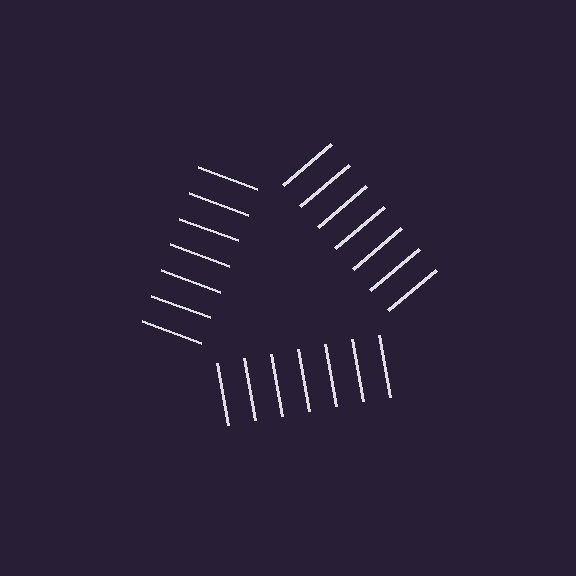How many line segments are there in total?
21 — 7 along each of the 3 edges.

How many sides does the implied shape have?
3 sides — the line-ends trace a triangle.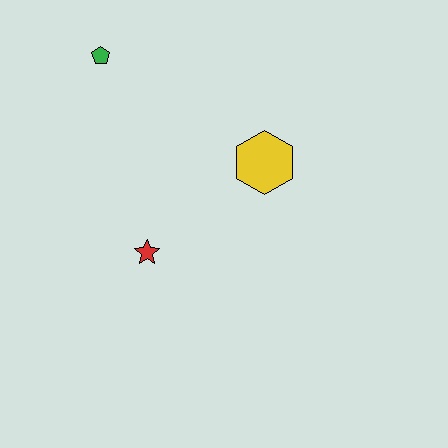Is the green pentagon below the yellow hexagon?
No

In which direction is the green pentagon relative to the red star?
The green pentagon is above the red star.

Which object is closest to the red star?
The yellow hexagon is closest to the red star.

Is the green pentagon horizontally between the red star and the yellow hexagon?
No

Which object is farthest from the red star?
The green pentagon is farthest from the red star.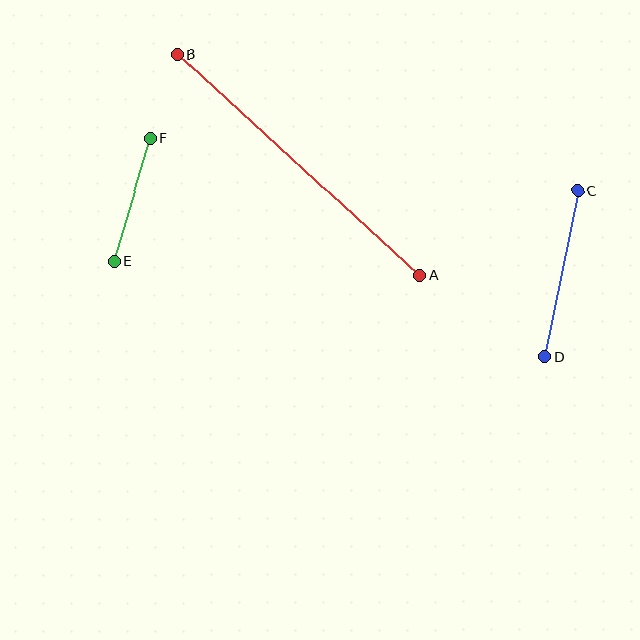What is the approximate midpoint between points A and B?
The midpoint is at approximately (298, 165) pixels.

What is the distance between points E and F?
The distance is approximately 128 pixels.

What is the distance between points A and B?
The distance is approximately 328 pixels.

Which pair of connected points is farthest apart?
Points A and B are farthest apart.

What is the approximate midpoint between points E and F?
The midpoint is at approximately (132, 199) pixels.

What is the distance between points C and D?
The distance is approximately 169 pixels.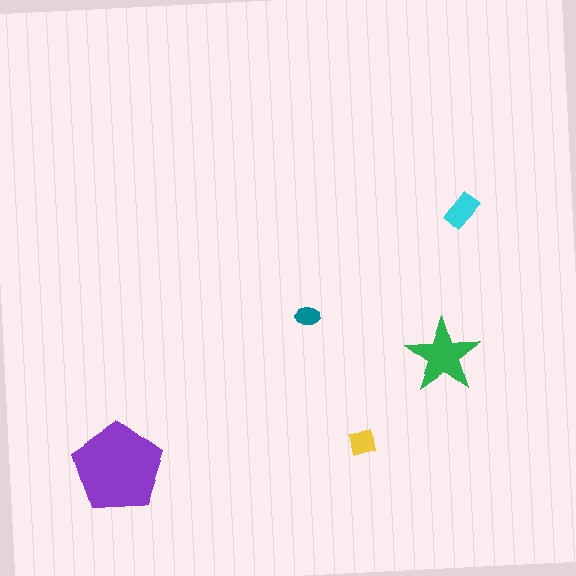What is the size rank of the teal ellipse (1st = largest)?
5th.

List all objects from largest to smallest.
The purple pentagon, the green star, the cyan rectangle, the yellow square, the teal ellipse.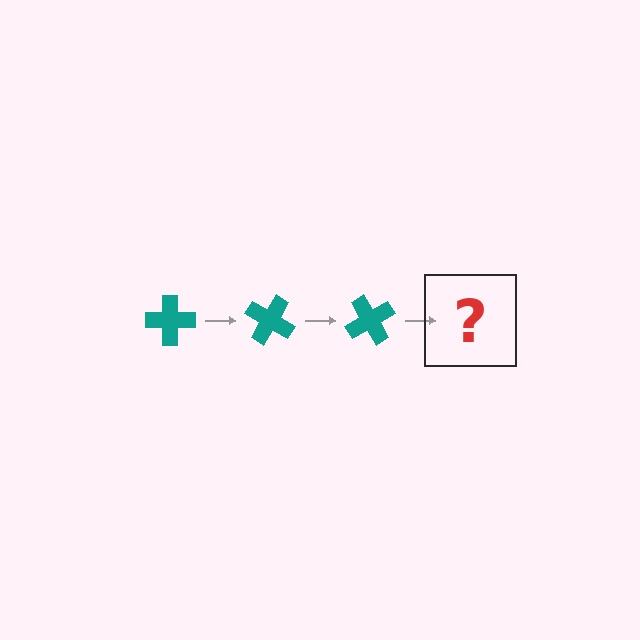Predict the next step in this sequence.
The next step is a teal cross rotated 90 degrees.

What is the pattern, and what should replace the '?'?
The pattern is that the cross rotates 30 degrees each step. The '?' should be a teal cross rotated 90 degrees.